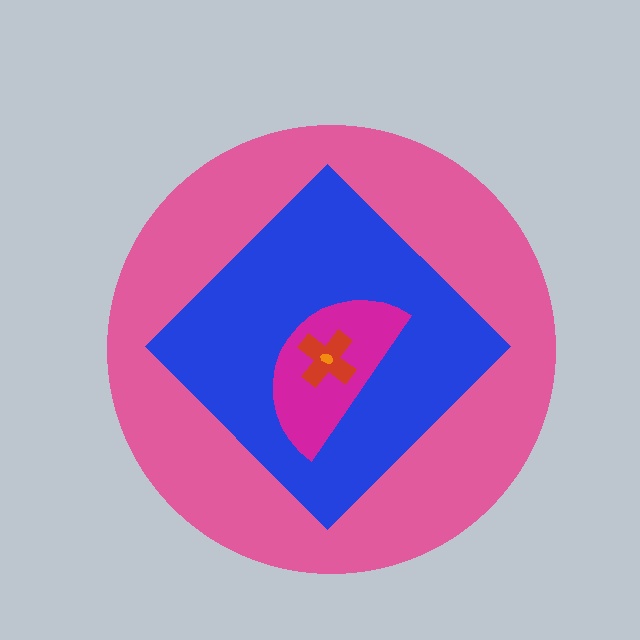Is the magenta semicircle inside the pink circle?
Yes.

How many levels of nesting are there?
5.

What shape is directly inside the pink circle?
The blue diamond.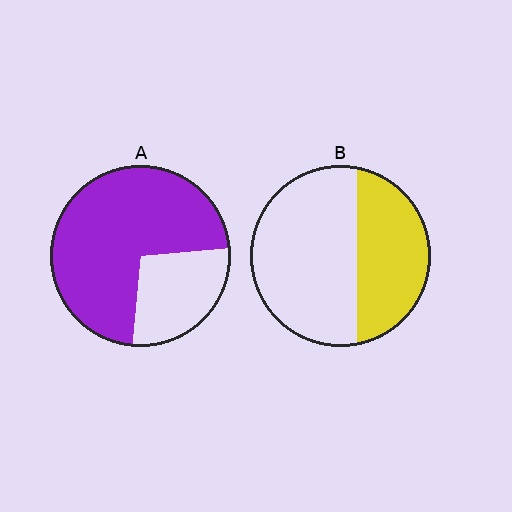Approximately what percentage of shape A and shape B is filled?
A is approximately 70% and B is approximately 40%.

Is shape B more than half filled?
No.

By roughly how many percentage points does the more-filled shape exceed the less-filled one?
By roughly 35 percentage points (A over B).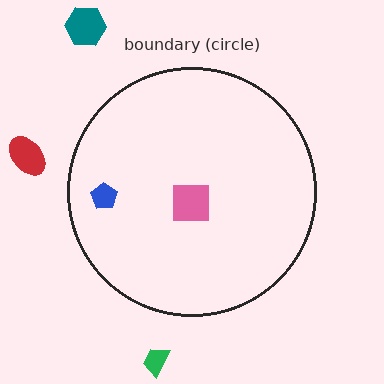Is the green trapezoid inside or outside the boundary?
Outside.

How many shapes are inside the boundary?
2 inside, 3 outside.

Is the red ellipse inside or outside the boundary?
Outside.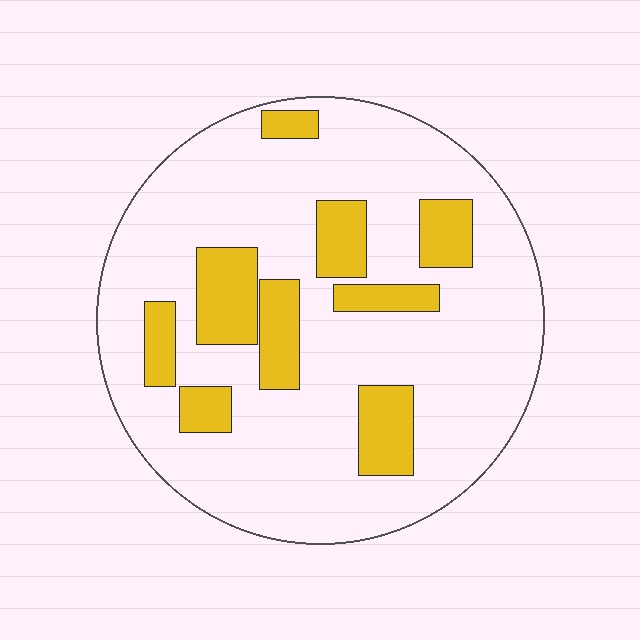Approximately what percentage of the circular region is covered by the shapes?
Approximately 20%.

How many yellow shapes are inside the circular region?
9.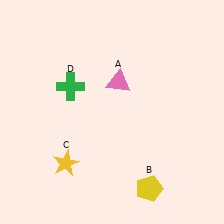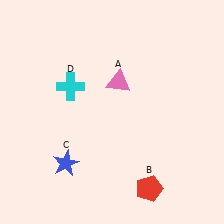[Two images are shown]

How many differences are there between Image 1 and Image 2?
There are 3 differences between the two images.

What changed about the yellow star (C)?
In Image 1, C is yellow. In Image 2, it changed to blue.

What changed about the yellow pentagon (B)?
In Image 1, B is yellow. In Image 2, it changed to red.